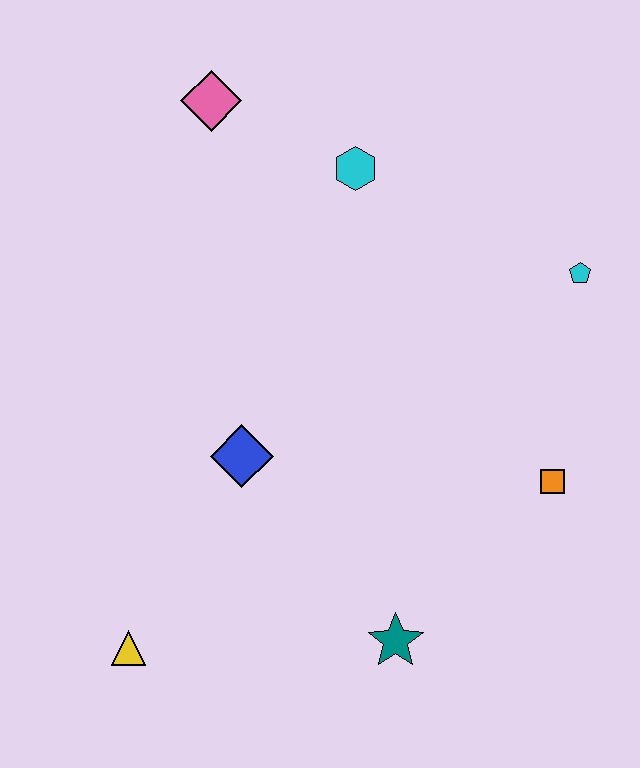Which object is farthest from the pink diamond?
The teal star is farthest from the pink diamond.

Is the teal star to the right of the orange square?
No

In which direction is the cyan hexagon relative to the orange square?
The cyan hexagon is above the orange square.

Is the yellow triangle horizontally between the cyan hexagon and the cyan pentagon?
No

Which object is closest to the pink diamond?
The cyan hexagon is closest to the pink diamond.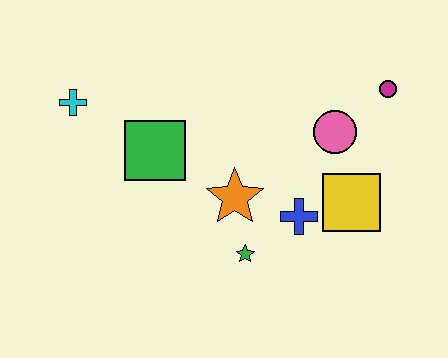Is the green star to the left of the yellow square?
Yes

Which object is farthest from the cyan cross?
The magenta circle is farthest from the cyan cross.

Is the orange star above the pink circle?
No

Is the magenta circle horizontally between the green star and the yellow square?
No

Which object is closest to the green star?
The orange star is closest to the green star.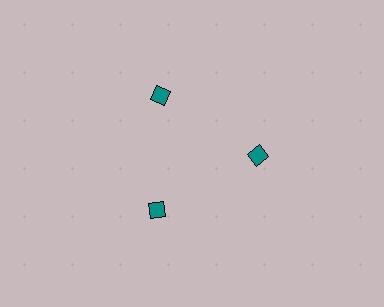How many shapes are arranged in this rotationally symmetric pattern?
There are 3 shapes, arranged in 3 groups of 1.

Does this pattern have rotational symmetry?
Yes, this pattern has 3-fold rotational symmetry. It looks the same after rotating 120 degrees around the center.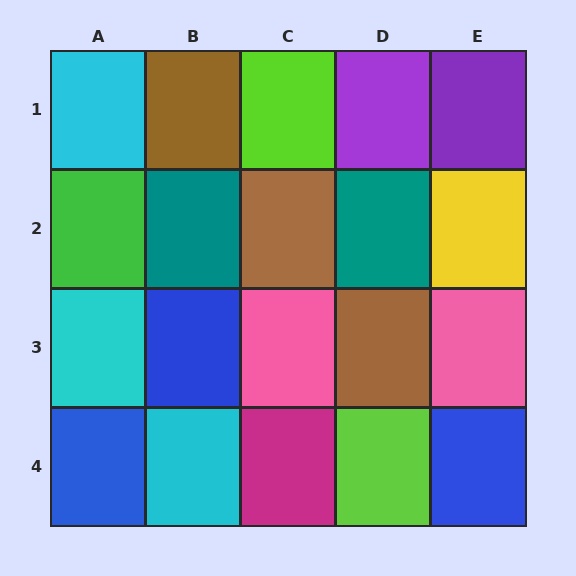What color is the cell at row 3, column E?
Pink.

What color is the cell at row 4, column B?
Cyan.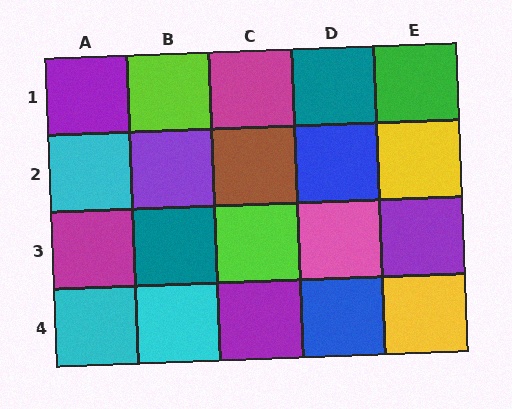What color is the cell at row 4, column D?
Blue.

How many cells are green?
1 cell is green.